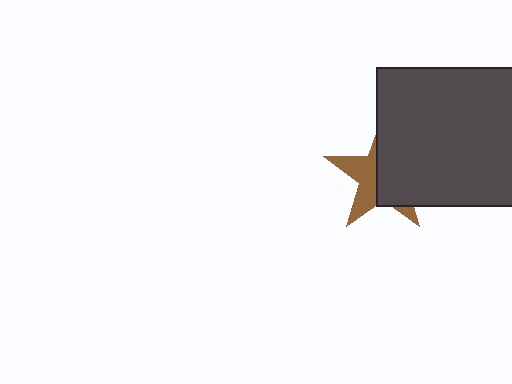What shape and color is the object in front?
The object in front is a dark gray rectangle.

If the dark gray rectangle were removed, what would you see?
You would see the complete brown star.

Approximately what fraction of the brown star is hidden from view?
Roughly 58% of the brown star is hidden behind the dark gray rectangle.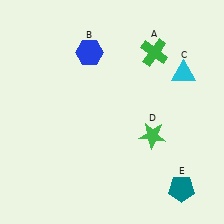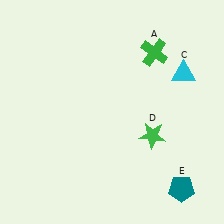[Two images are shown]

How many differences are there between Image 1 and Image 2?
There is 1 difference between the two images.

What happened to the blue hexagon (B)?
The blue hexagon (B) was removed in Image 2. It was in the top-left area of Image 1.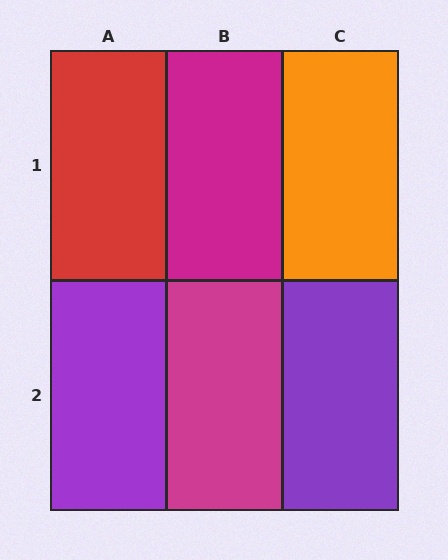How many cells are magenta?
2 cells are magenta.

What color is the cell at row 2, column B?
Magenta.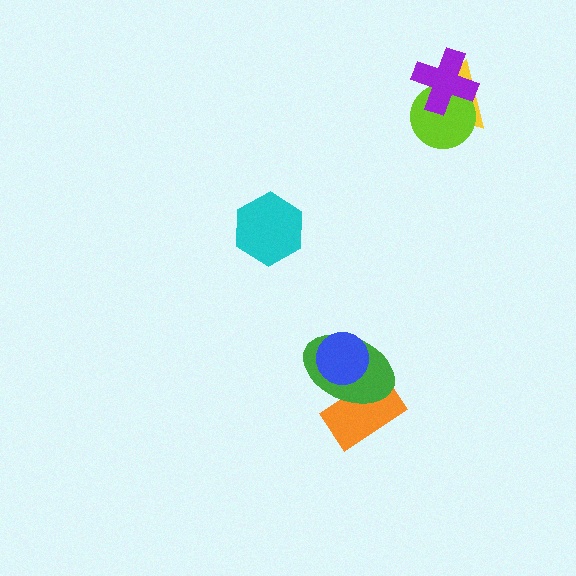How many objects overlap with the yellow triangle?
2 objects overlap with the yellow triangle.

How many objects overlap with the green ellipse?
2 objects overlap with the green ellipse.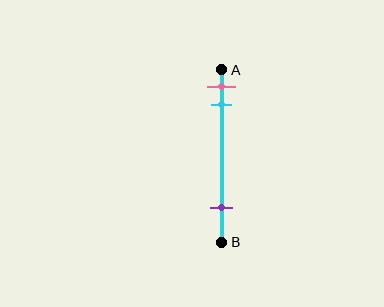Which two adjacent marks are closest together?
The pink and cyan marks are the closest adjacent pair.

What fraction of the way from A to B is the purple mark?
The purple mark is approximately 80% (0.8) of the way from A to B.